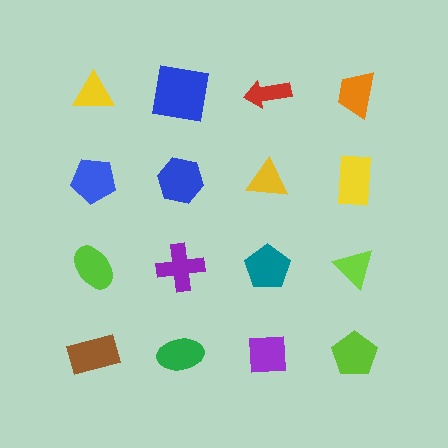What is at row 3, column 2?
A purple cross.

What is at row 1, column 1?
A yellow triangle.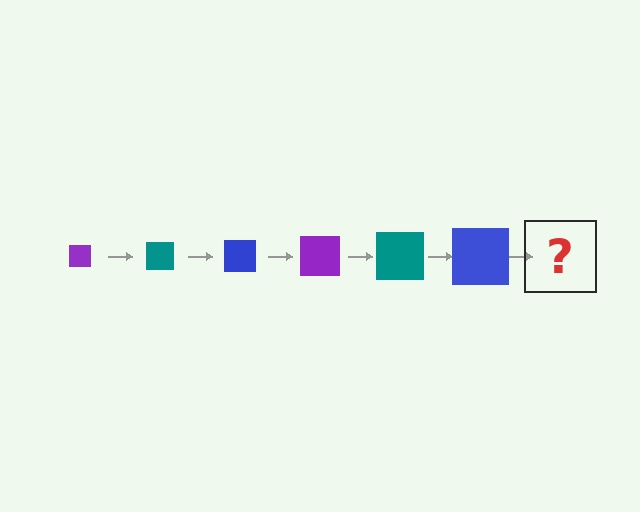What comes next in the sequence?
The next element should be a purple square, larger than the previous one.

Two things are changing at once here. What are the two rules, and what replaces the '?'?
The two rules are that the square grows larger each step and the color cycles through purple, teal, and blue. The '?' should be a purple square, larger than the previous one.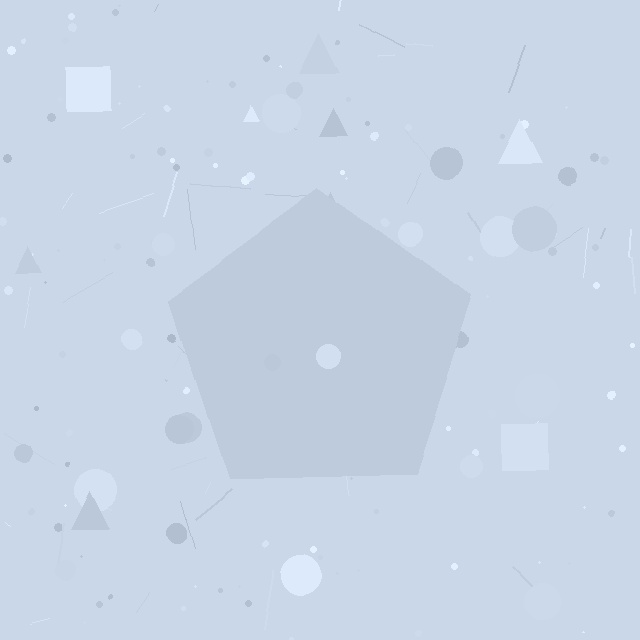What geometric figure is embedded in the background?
A pentagon is embedded in the background.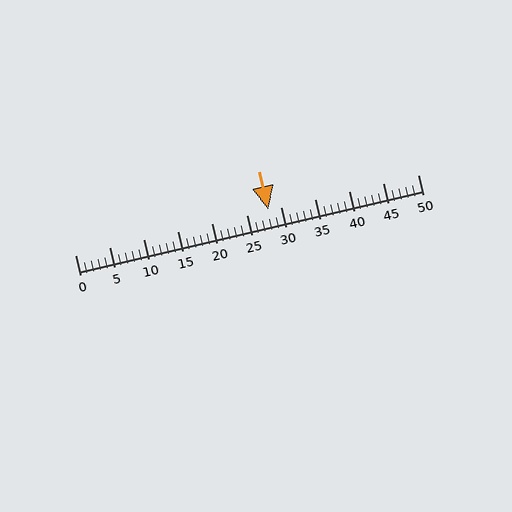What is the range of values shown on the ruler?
The ruler shows values from 0 to 50.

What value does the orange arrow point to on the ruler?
The orange arrow points to approximately 28.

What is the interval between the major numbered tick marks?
The major tick marks are spaced 5 units apart.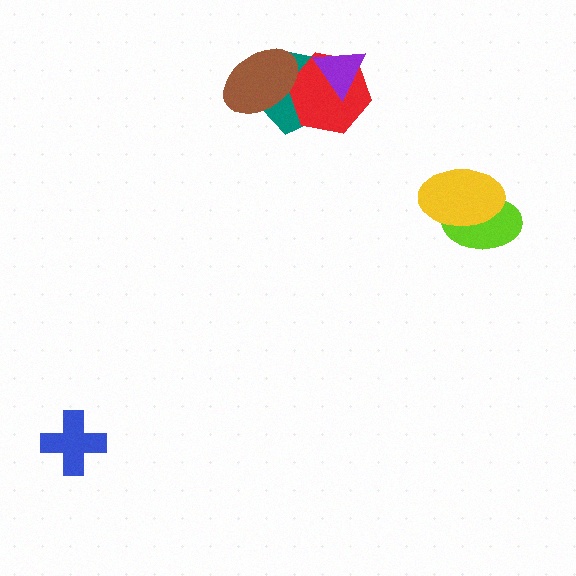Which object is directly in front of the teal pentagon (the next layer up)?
The red hexagon is directly in front of the teal pentagon.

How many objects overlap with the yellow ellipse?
1 object overlaps with the yellow ellipse.